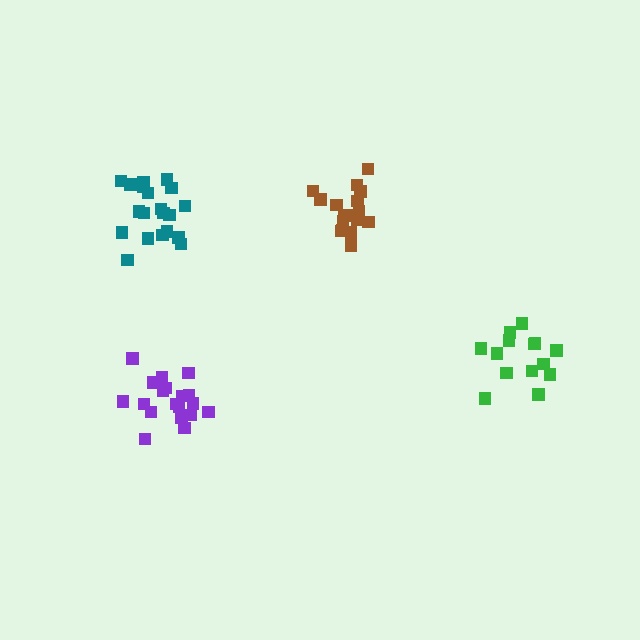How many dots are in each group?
Group 1: 17 dots, Group 2: 19 dots, Group 3: 20 dots, Group 4: 14 dots (70 total).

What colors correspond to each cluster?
The clusters are colored: brown, purple, teal, green.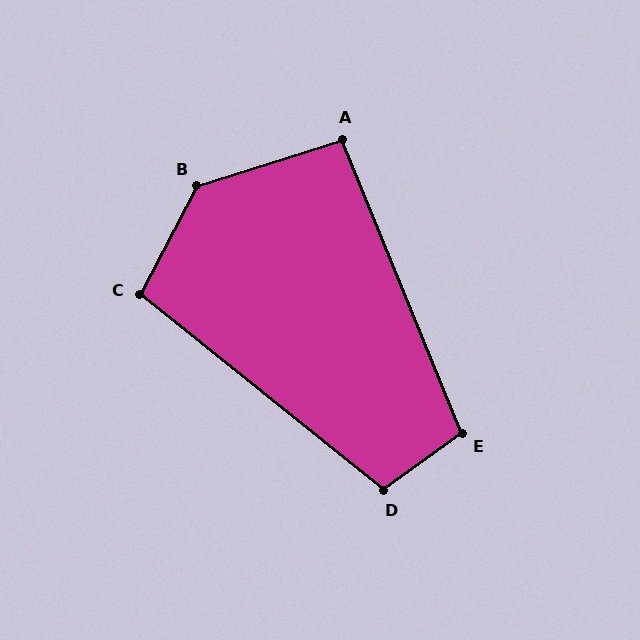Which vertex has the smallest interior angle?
A, at approximately 94 degrees.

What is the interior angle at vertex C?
Approximately 101 degrees (obtuse).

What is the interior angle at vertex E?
Approximately 104 degrees (obtuse).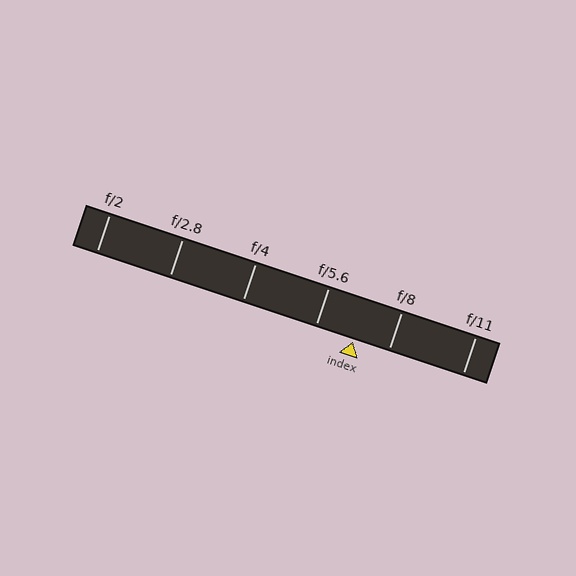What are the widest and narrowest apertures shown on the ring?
The widest aperture shown is f/2 and the narrowest is f/11.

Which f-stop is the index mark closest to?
The index mark is closest to f/8.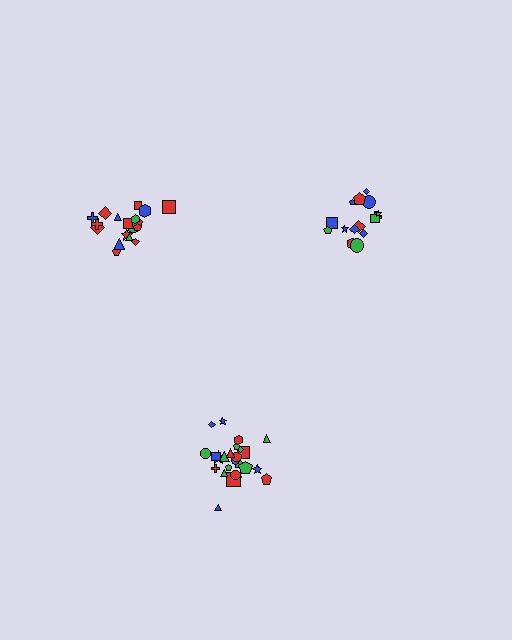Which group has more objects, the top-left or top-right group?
The top-left group.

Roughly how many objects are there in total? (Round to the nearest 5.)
Roughly 60 objects in total.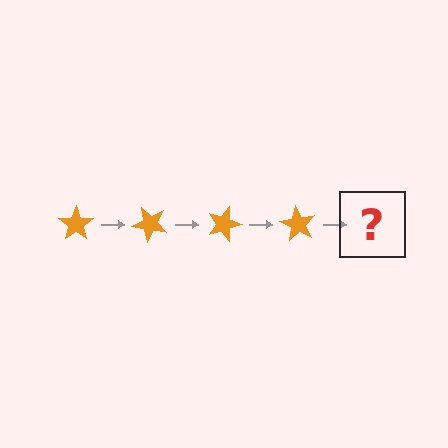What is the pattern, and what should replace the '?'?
The pattern is that the star rotates 45 degrees each step. The '?' should be an orange star rotated 180 degrees.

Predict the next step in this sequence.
The next step is an orange star rotated 180 degrees.